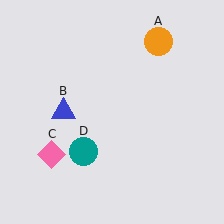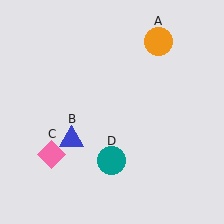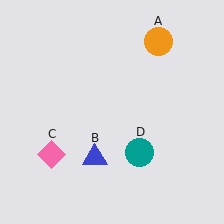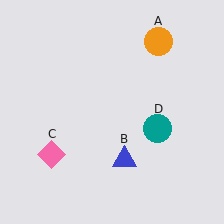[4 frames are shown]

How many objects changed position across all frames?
2 objects changed position: blue triangle (object B), teal circle (object D).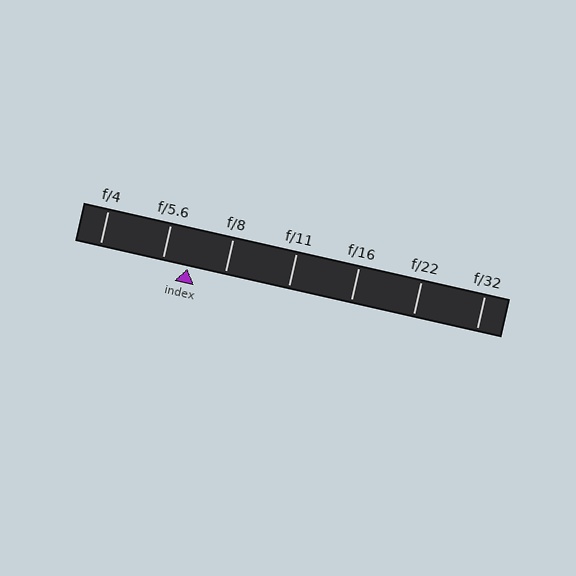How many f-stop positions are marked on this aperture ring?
There are 7 f-stop positions marked.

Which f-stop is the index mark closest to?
The index mark is closest to f/5.6.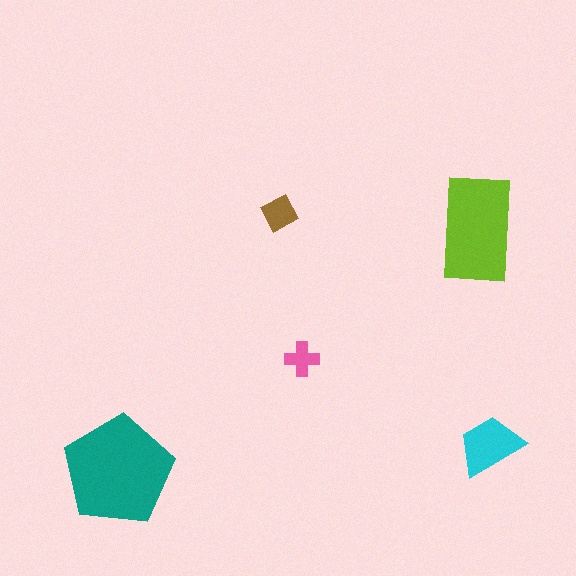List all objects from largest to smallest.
The teal pentagon, the lime rectangle, the cyan trapezoid, the brown diamond, the pink cross.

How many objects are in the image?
There are 5 objects in the image.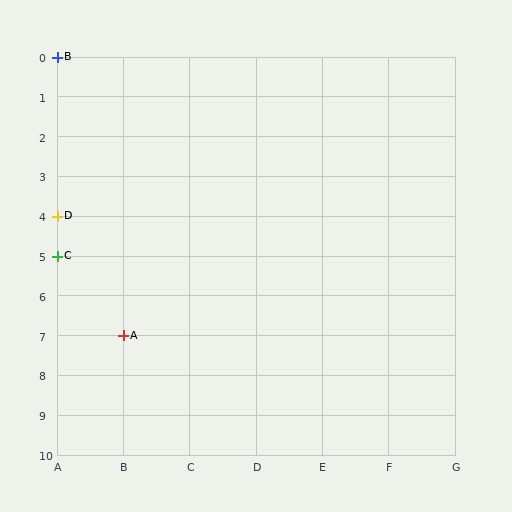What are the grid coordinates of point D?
Point D is at grid coordinates (A, 4).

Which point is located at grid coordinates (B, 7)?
Point A is at (B, 7).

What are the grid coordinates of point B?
Point B is at grid coordinates (A, 0).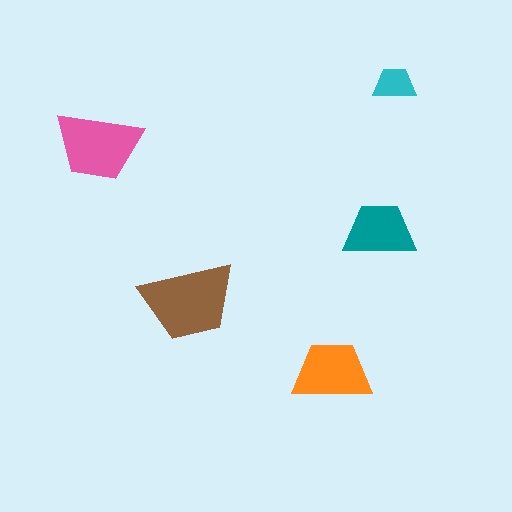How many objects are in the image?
There are 5 objects in the image.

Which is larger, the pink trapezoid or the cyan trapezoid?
The pink one.